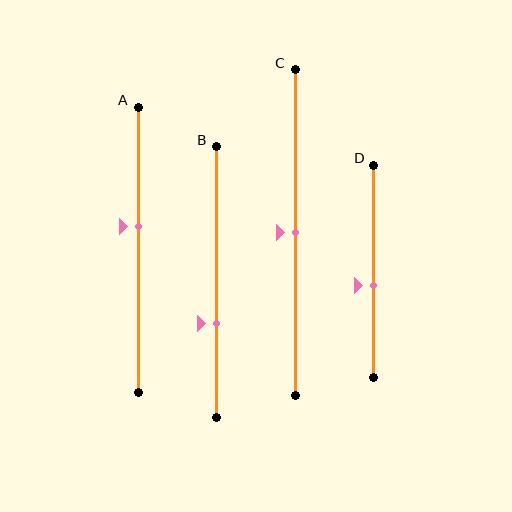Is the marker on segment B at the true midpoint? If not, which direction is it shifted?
No, the marker on segment B is shifted downward by about 15% of the segment length.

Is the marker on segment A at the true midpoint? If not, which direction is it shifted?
No, the marker on segment A is shifted upward by about 8% of the segment length.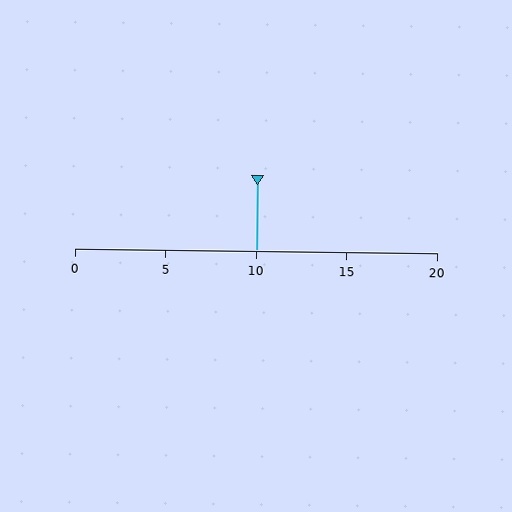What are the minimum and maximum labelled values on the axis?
The axis runs from 0 to 20.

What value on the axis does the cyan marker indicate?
The marker indicates approximately 10.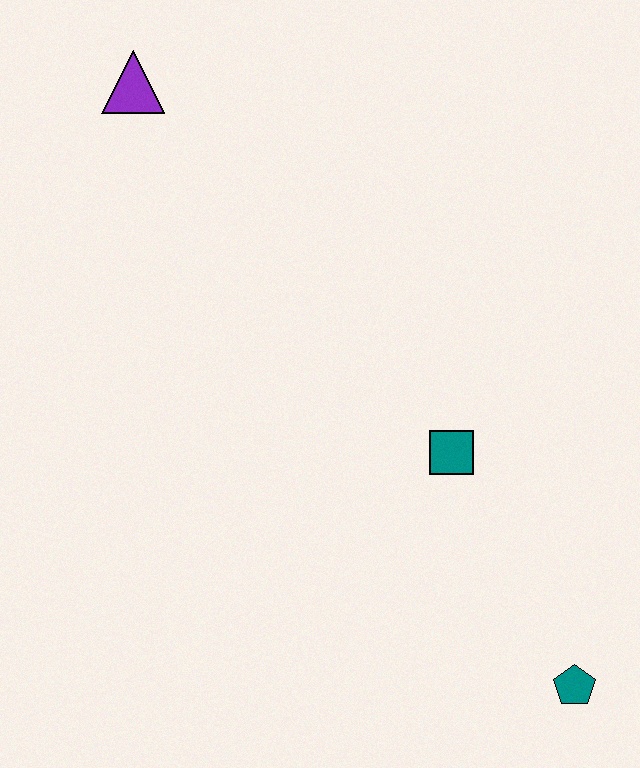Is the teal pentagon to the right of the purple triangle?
Yes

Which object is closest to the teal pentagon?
The teal square is closest to the teal pentagon.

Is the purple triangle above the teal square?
Yes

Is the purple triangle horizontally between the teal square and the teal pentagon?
No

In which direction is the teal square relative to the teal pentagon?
The teal square is above the teal pentagon.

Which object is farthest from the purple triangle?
The teal pentagon is farthest from the purple triangle.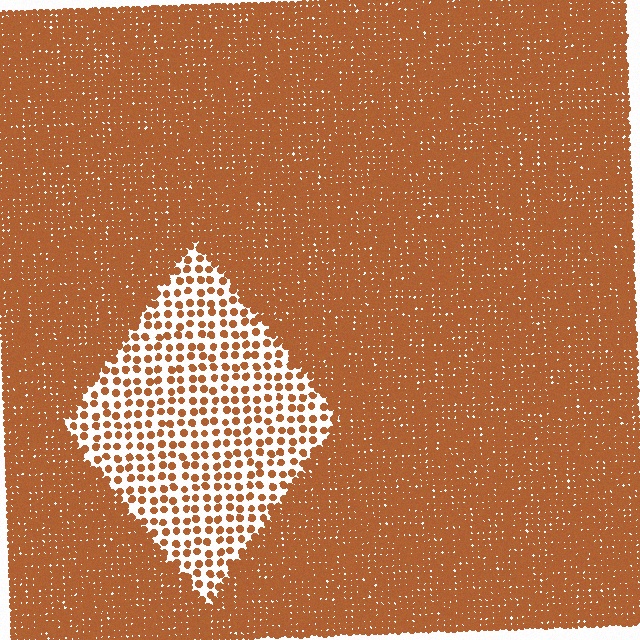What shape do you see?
I see a diamond.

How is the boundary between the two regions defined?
The boundary is defined by a change in element density (approximately 3.2x ratio). All elements are the same color, size, and shape.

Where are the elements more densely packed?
The elements are more densely packed outside the diamond boundary.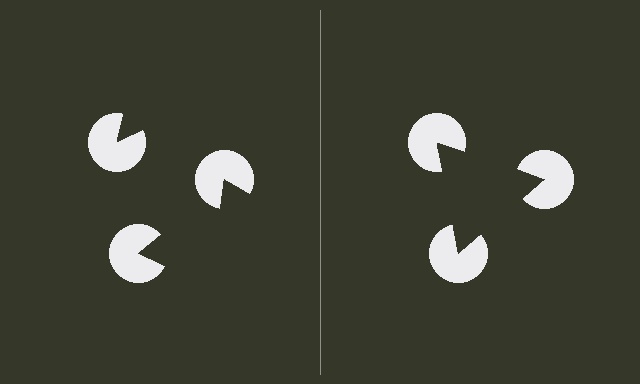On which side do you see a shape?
An illusory triangle appears on the right side. On the left side the wedge cuts are rotated, so no coherent shape forms.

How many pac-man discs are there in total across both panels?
6 — 3 on each side.